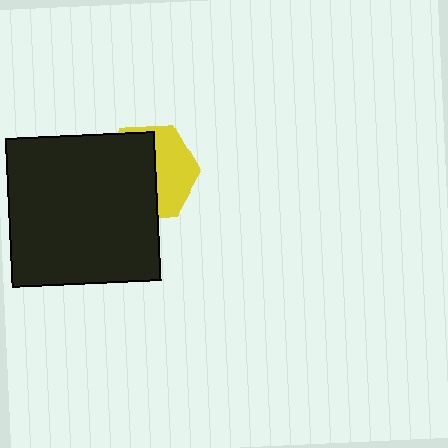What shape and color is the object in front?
The object in front is a black square.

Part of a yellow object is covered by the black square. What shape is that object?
It is a hexagon.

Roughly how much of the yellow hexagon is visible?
A small part of it is visible (roughly 41%).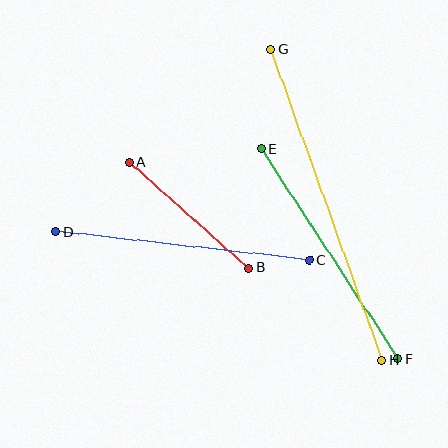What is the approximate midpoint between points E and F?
The midpoint is at approximately (330, 254) pixels.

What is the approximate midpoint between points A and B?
The midpoint is at approximately (189, 215) pixels.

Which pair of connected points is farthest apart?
Points G and H are farthest apart.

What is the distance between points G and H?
The distance is approximately 330 pixels.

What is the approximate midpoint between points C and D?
The midpoint is at approximately (182, 246) pixels.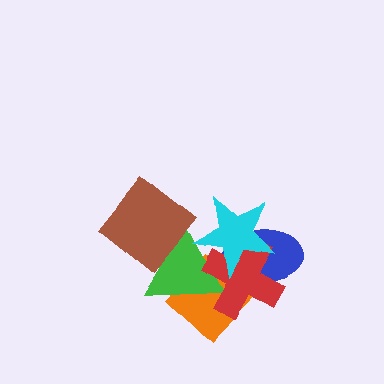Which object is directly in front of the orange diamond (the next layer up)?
The green triangle is directly in front of the orange diamond.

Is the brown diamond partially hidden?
No, no other shape covers it.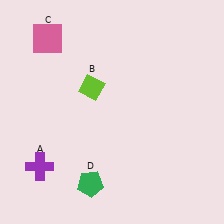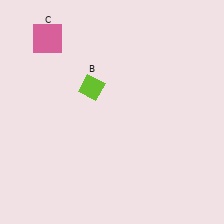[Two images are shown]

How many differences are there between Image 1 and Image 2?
There are 2 differences between the two images.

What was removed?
The purple cross (A), the green pentagon (D) were removed in Image 2.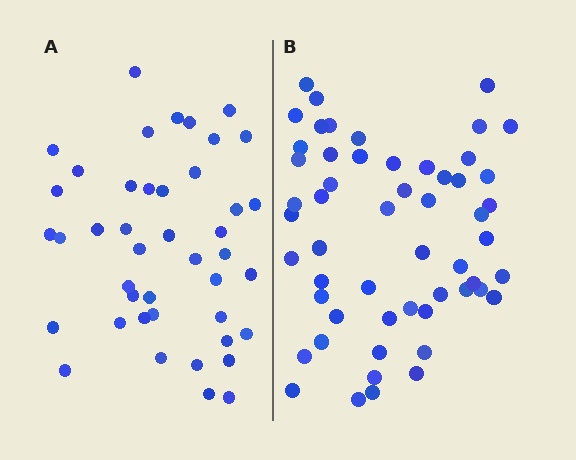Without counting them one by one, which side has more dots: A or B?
Region B (the right region) has more dots.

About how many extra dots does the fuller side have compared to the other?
Region B has roughly 12 or so more dots than region A.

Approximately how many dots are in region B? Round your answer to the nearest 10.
About 60 dots. (The exact count is 55, which rounds to 60.)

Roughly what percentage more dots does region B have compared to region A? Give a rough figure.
About 30% more.